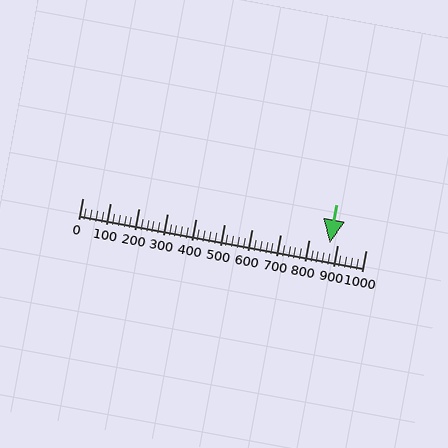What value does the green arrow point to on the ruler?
The green arrow points to approximately 873.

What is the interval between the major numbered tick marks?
The major tick marks are spaced 100 units apart.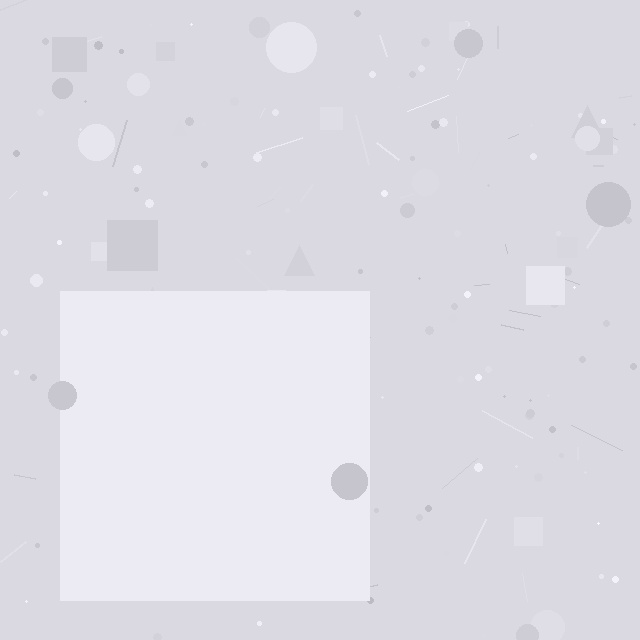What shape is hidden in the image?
A square is hidden in the image.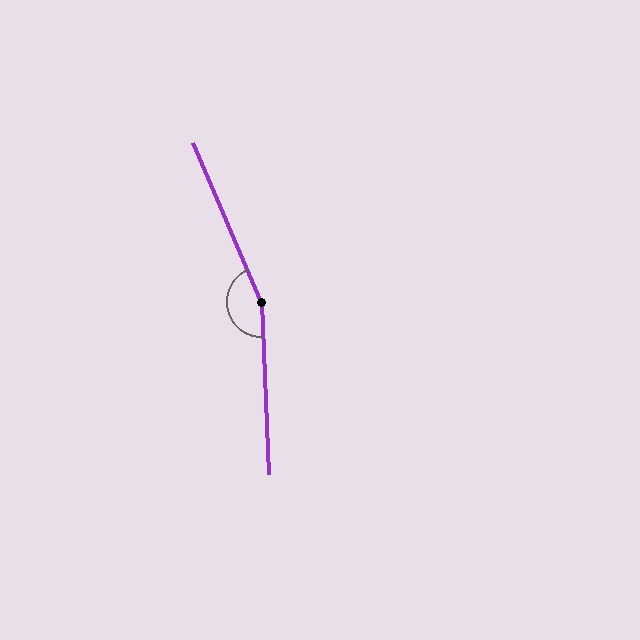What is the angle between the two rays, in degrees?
Approximately 159 degrees.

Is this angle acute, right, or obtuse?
It is obtuse.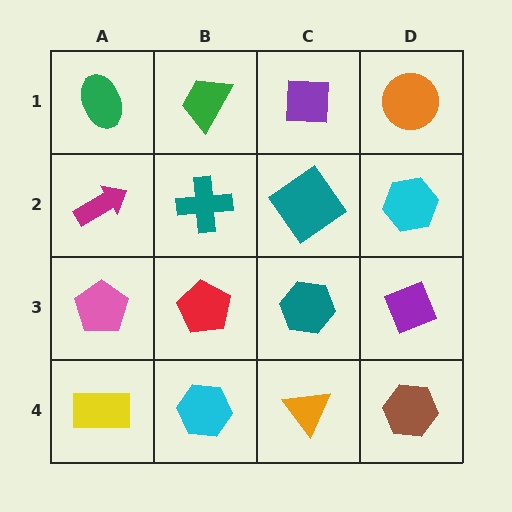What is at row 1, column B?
A green trapezoid.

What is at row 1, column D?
An orange circle.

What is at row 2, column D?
A cyan hexagon.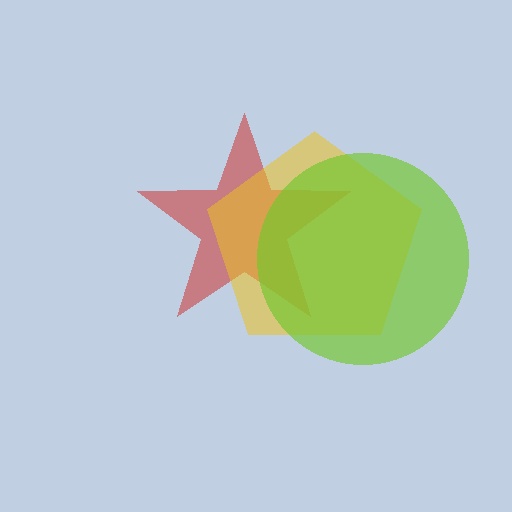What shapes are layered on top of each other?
The layered shapes are: a red star, a yellow pentagon, a lime circle.